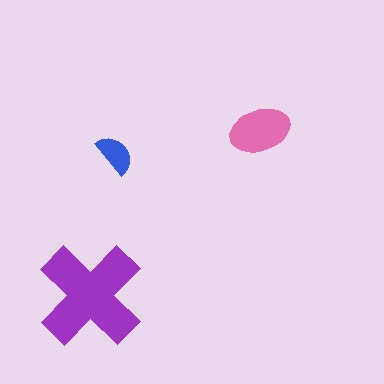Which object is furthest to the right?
The pink ellipse is rightmost.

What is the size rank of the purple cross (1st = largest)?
1st.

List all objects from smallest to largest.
The blue semicircle, the pink ellipse, the purple cross.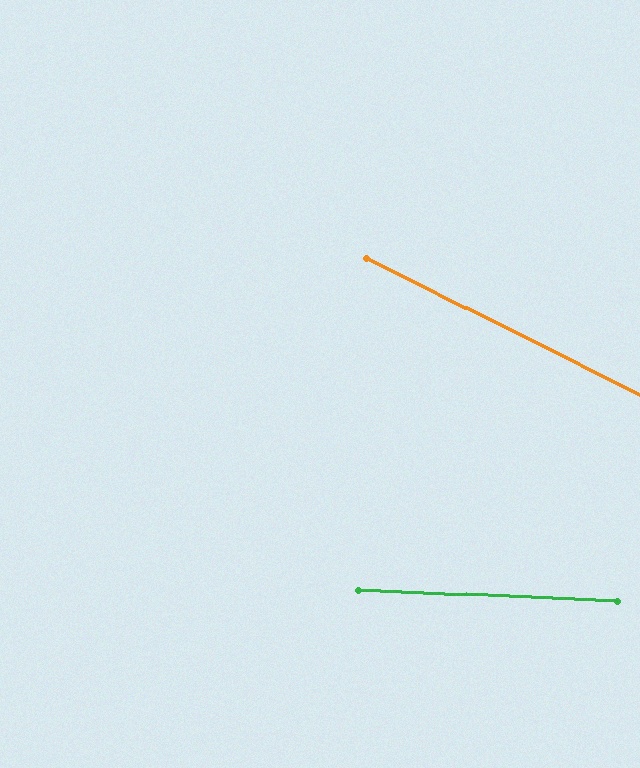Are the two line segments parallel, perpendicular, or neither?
Neither parallel nor perpendicular — they differ by about 24°.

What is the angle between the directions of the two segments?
Approximately 24 degrees.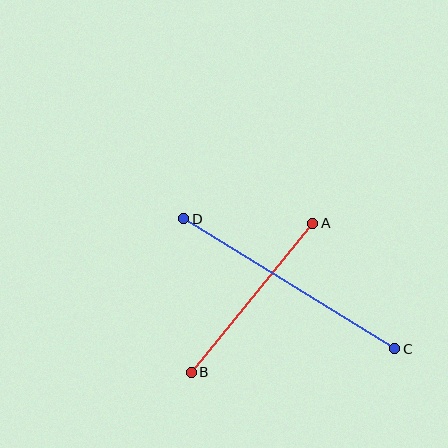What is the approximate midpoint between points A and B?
The midpoint is at approximately (252, 298) pixels.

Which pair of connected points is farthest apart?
Points C and D are farthest apart.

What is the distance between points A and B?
The distance is approximately 192 pixels.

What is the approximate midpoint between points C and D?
The midpoint is at approximately (289, 284) pixels.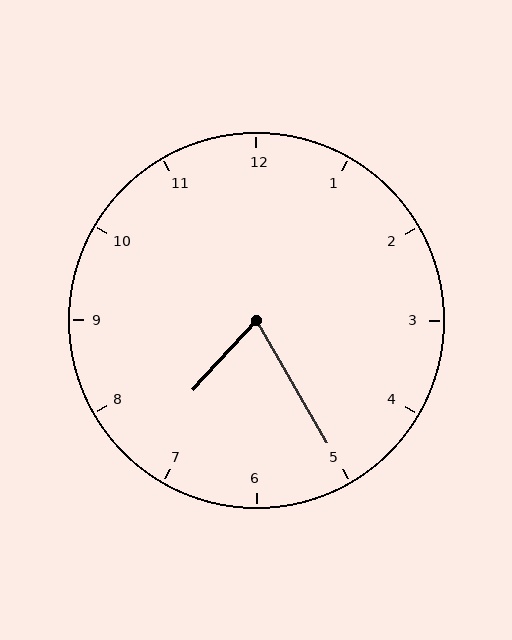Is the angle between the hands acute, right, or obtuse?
It is acute.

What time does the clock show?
7:25.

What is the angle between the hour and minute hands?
Approximately 72 degrees.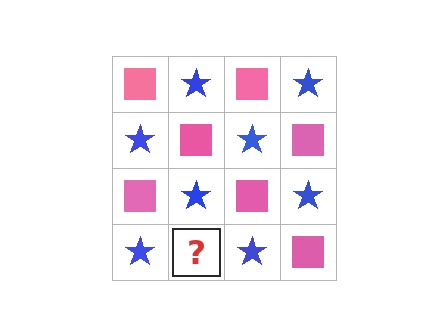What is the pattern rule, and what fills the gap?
The rule is that it alternates pink square and blue star in a checkerboard pattern. The gap should be filled with a pink square.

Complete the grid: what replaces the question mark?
The question mark should be replaced with a pink square.